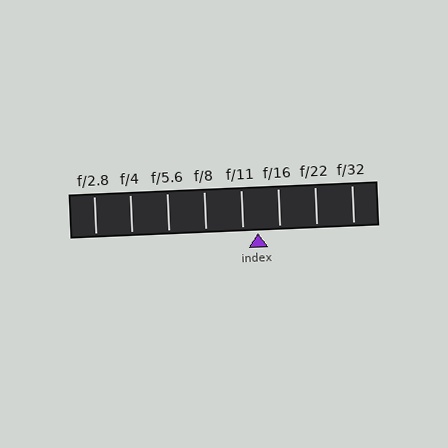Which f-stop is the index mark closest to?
The index mark is closest to f/11.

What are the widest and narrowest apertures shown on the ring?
The widest aperture shown is f/2.8 and the narrowest is f/32.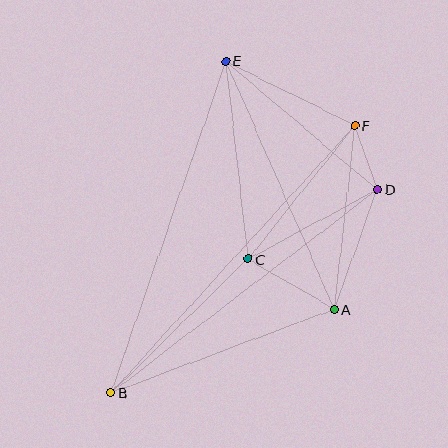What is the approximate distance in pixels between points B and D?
The distance between B and D is approximately 335 pixels.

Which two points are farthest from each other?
Points B and F are farthest from each other.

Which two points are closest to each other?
Points D and F are closest to each other.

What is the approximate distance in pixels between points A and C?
The distance between A and C is approximately 99 pixels.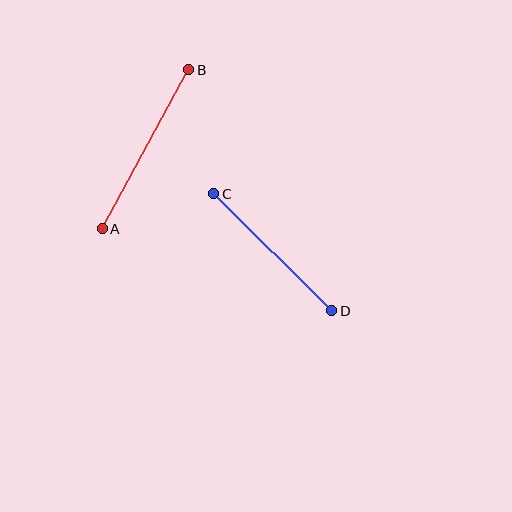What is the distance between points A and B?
The distance is approximately 181 pixels.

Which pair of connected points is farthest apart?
Points A and B are farthest apart.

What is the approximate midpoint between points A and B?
The midpoint is at approximately (146, 149) pixels.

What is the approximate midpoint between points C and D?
The midpoint is at approximately (273, 252) pixels.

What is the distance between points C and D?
The distance is approximately 166 pixels.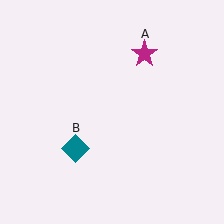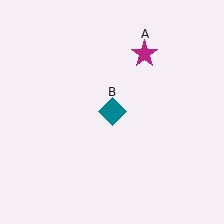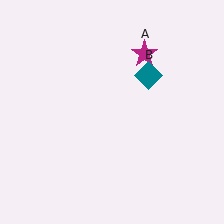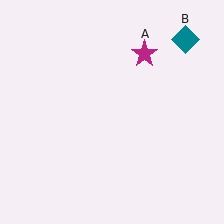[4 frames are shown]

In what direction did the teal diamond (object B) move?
The teal diamond (object B) moved up and to the right.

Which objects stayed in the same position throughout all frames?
Magenta star (object A) remained stationary.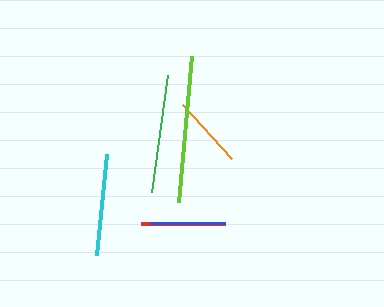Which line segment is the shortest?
The orange line is the shortest at approximately 73 pixels.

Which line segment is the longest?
The lime line is the longest at approximately 147 pixels.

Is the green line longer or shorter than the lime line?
The lime line is longer than the green line.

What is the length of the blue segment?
The blue segment is approximately 75 pixels long.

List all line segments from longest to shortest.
From longest to shortest: lime, green, cyan, red, blue, orange.